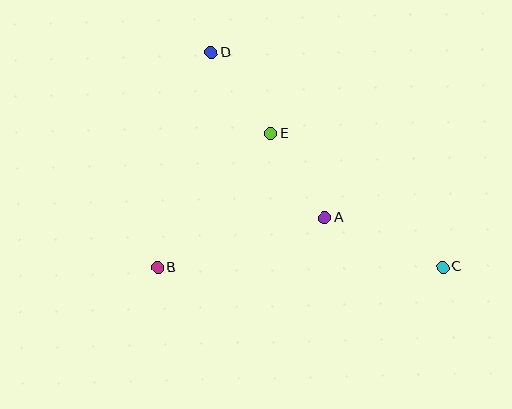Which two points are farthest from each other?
Points C and D are farthest from each other.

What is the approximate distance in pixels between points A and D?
The distance between A and D is approximately 201 pixels.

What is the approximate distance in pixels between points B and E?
The distance between B and E is approximately 175 pixels.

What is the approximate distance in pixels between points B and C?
The distance between B and C is approximately 285 pixels.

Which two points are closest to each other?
Points A and E are closest to each other.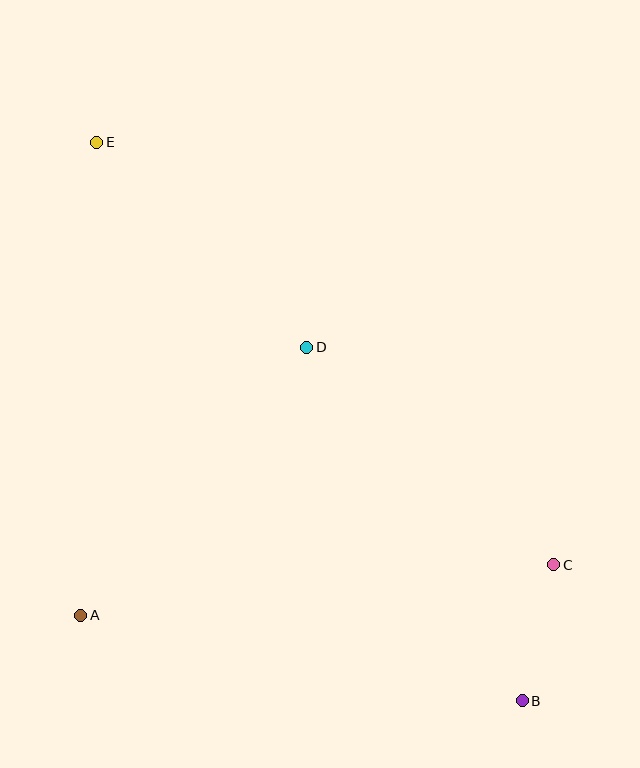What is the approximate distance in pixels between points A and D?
The distance between A and D is approximately 351 pixels.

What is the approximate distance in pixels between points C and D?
The distance between C and D is approximately 329 pixels.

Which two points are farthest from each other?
Points B and E are farthest from each other.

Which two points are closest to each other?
Points B and C are closest to each other.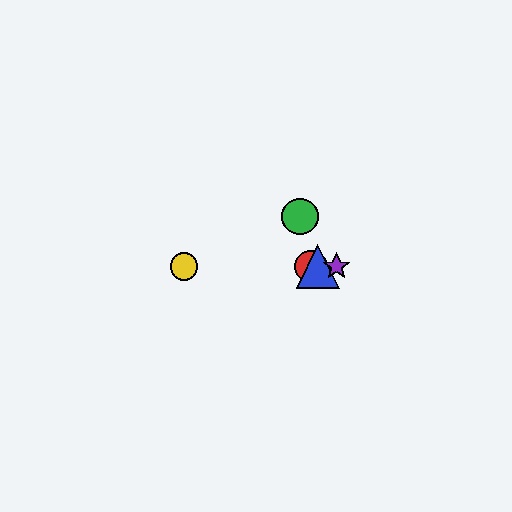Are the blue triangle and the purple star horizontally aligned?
Yes, both are at y≈267.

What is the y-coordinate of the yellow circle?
The yellow circle is at y≈267.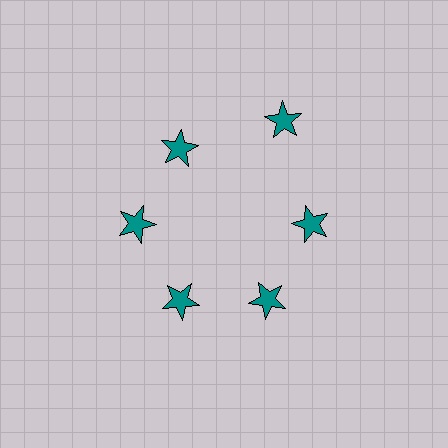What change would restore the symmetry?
The symmetry would be restored by moving it inward, back onto the ring so that all 6 stars sit at equal angles and equal distance from the center.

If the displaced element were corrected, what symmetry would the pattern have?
It would have 6-fold rotational symmetry — the pattern would map onto itself every 60 degrees.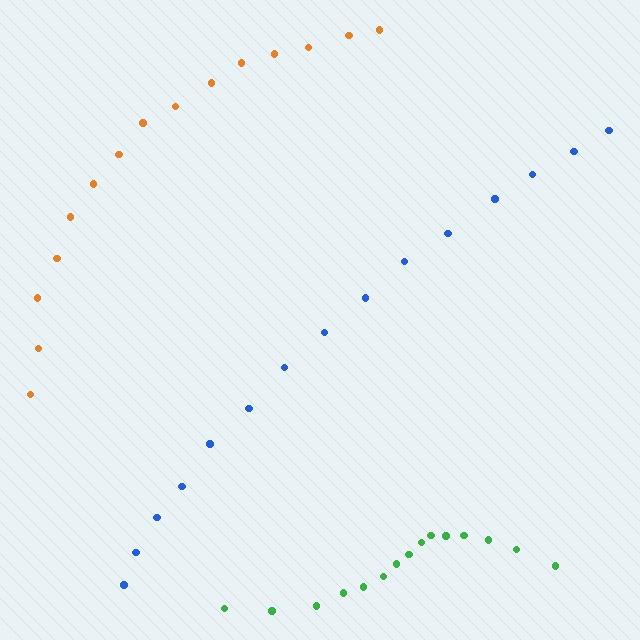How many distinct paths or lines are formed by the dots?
There are 3 distinct paths.